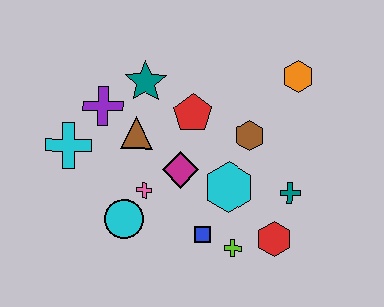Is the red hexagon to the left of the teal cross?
Yes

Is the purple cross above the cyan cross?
Yes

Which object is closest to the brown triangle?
The purple cross is closest to the brown triangle.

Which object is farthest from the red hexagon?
The cyan cross is farthest from the red hexagon.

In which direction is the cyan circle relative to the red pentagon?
The cyan circle is below the red pentagon.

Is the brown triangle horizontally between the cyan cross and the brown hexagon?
Yes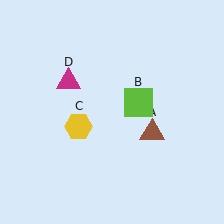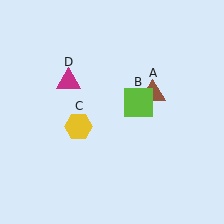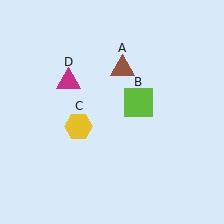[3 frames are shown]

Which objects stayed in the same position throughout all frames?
Lime square (object B) and yellow hexagon (object C) and magenta triangle (object D) remained stationary.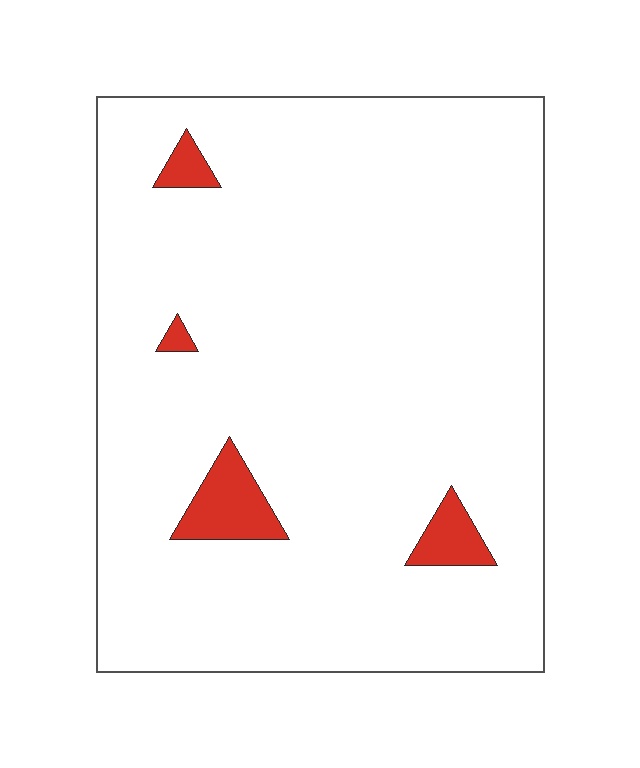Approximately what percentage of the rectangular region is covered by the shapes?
Approximately 5%.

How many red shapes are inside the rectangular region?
4.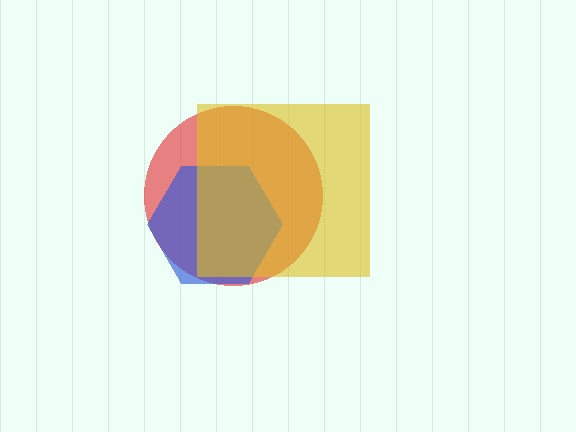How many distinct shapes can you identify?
There are 3 distinct shapes: a red circle, a blue hexagon, a yellow square.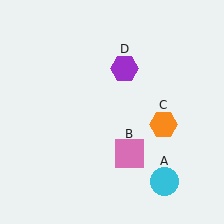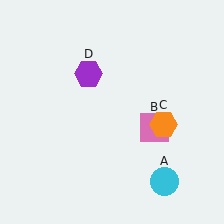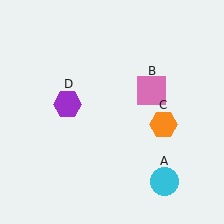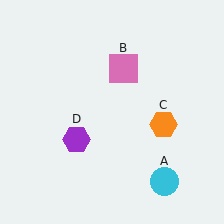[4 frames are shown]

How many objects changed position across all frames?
2 objects changed position: pink square (object B), purple hexagon (object D).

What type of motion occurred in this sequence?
The pink square (object B), purple hexagon (object D) rotated counterclockwise around the center of the scene.